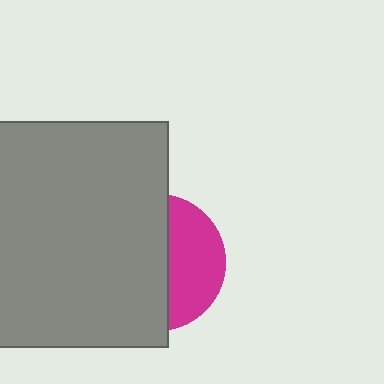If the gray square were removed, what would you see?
You would see the complete magenta circle.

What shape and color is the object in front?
The object in front is a gray square.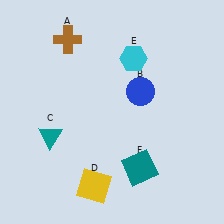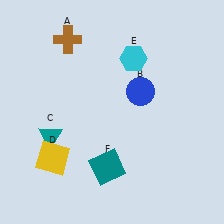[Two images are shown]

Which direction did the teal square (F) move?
The teal square (F) moved left.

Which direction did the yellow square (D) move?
The yellow square (D) moved left.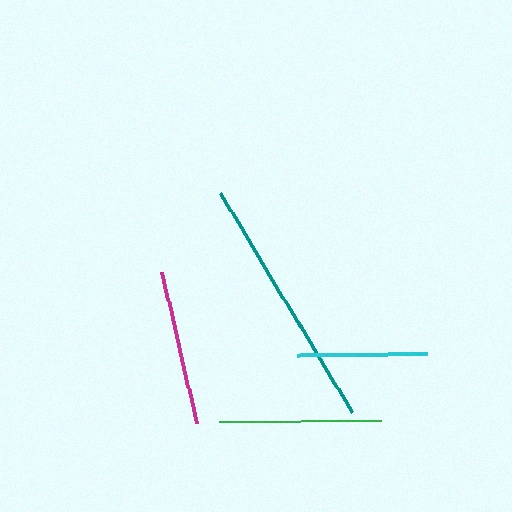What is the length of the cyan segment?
The cyan segment is approximately 130 pixels long.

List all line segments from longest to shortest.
From longest to shortest: teal, green, magenta, cyan.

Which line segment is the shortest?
The cyan line is the shortest at approximately 130 pixels.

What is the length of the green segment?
The green segment is approximately 162 pixels long.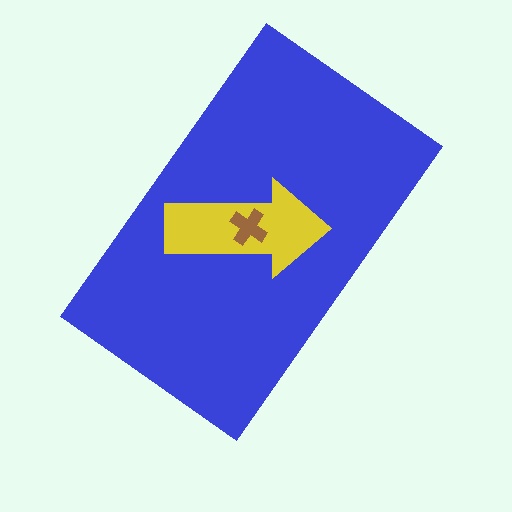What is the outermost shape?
The blue rectangle.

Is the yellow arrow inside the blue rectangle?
Yes.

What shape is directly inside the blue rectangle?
The yellow arrow.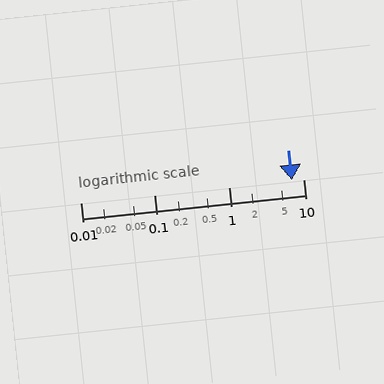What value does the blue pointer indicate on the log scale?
The pointer indicates approximately 7.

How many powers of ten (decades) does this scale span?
The scale spans 3 decades, from 0.01 to 10.